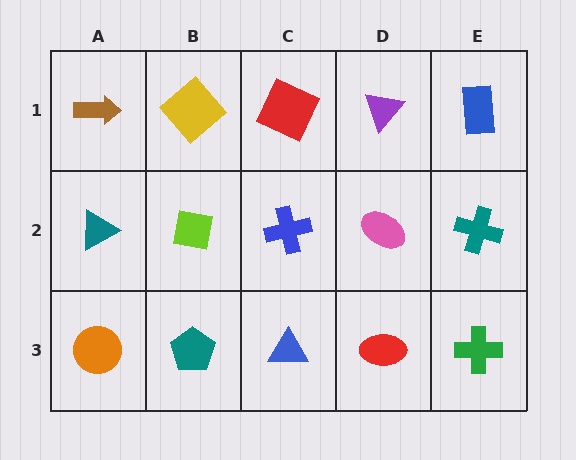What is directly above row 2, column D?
A purple triangle.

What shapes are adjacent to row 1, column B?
A lime square (row 2, column B), a brown arrow (row 1, column A), a red square (row 1, column C).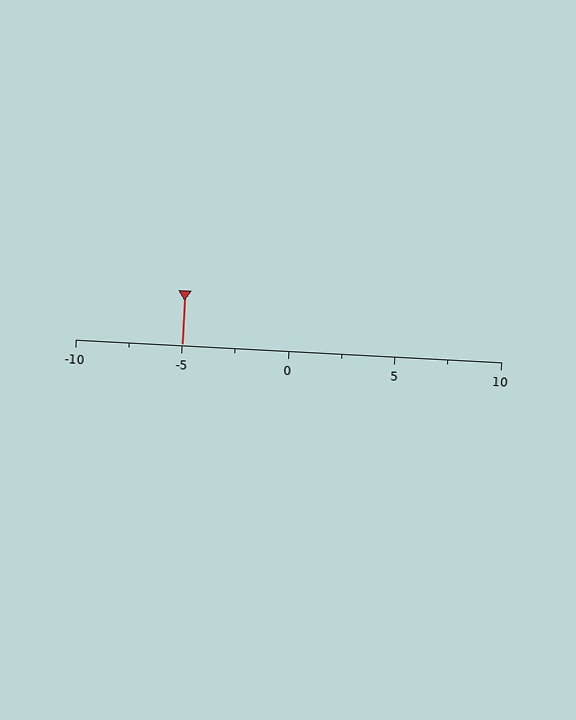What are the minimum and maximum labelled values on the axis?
The axis runs from -10 to 10.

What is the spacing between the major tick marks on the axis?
The major ticks are spaced 5 apart.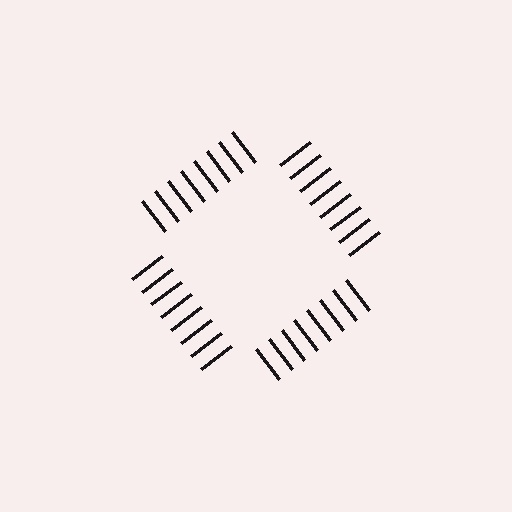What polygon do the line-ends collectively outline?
An illusory square — the line segments terminate on its edges but no continuous stroke is drawn.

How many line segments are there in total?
32 — 8 along each of the 4 edges.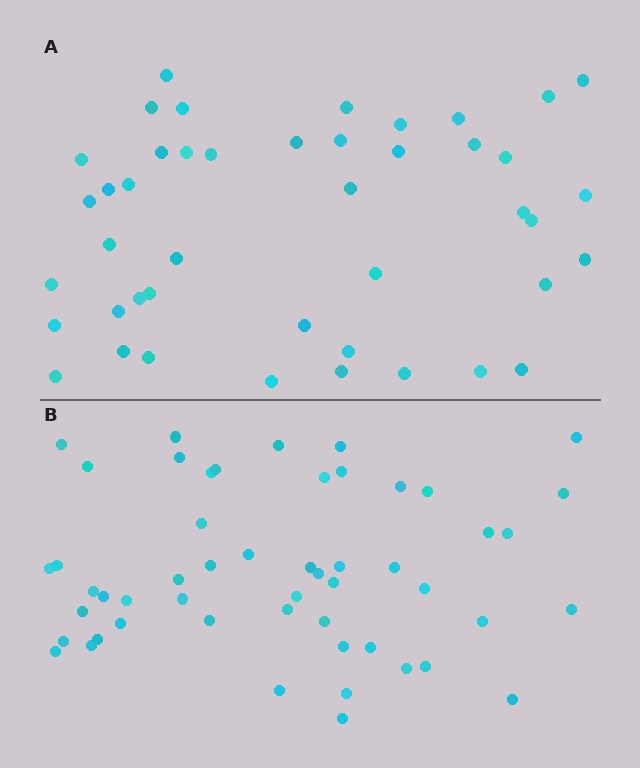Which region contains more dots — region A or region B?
Region B (the bottom region) has more dots.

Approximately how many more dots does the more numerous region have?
Region B has roughly 8 or so more dots than region A.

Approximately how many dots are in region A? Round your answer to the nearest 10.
About 40 dots. (The exact count is 44, which rounds to 40.)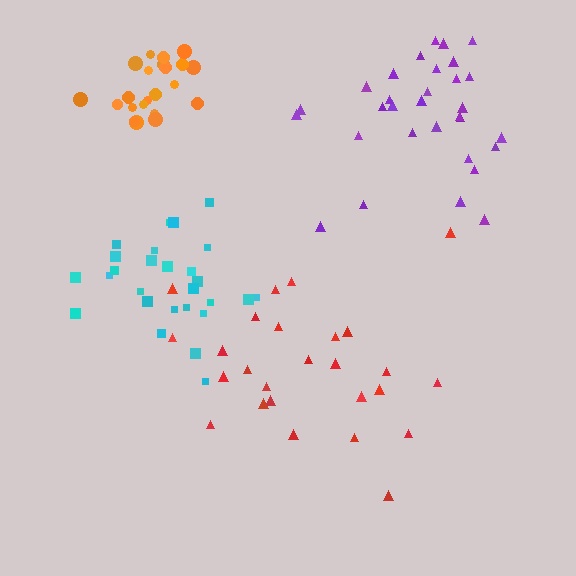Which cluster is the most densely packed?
Orange.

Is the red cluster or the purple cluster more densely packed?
Purple.